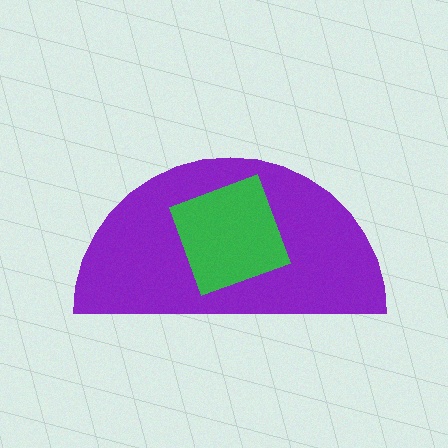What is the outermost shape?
The purple semicircle.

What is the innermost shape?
The green square.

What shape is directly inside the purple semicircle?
The green square.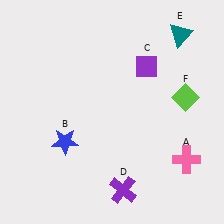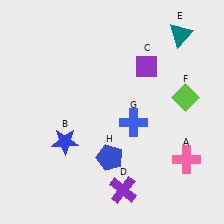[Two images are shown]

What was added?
A blue cross (G), a blue pentagon (H) were added in Image 2.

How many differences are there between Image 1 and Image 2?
There are 2 differences between the two images.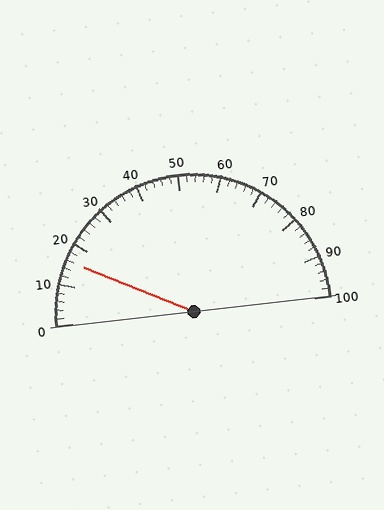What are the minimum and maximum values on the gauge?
The gauge ranges from 0 to 100.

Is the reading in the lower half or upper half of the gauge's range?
The reading is in the lower half of the range (0 to 100).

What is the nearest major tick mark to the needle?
The nearest major tick mark is 20.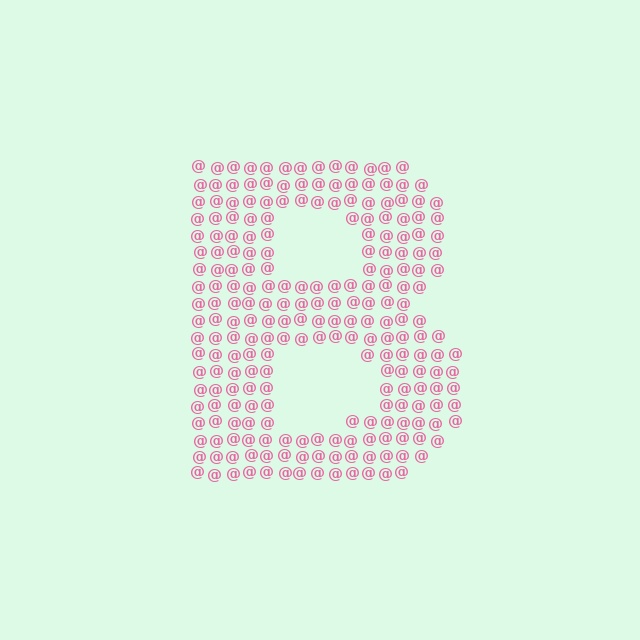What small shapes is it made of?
It is made of small at signs.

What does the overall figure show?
The overall figure shows the letter B.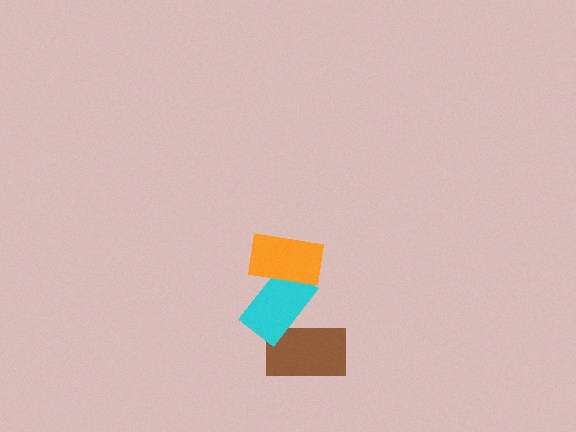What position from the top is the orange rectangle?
The orange rectangle is 1st from the top.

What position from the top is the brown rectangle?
The brown rectangle is 3rd from the top.